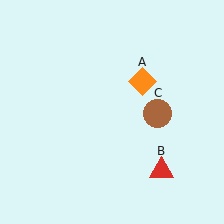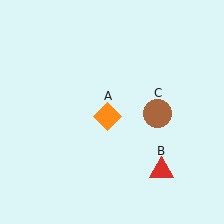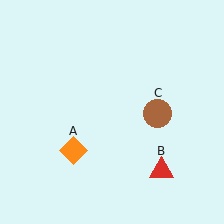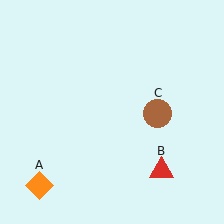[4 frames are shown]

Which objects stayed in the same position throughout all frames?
Red triangle (object B) and brown circle (object C) remained stationary.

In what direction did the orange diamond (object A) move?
The orange diamond (object A) moved down and to the left.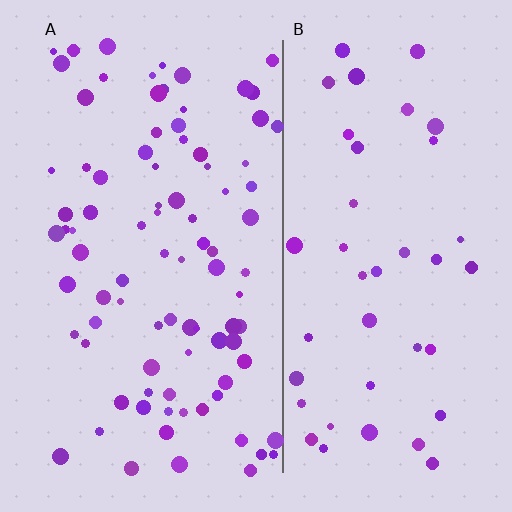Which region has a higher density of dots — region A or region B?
A (the left).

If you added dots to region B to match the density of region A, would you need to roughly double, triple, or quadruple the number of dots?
Approximately double.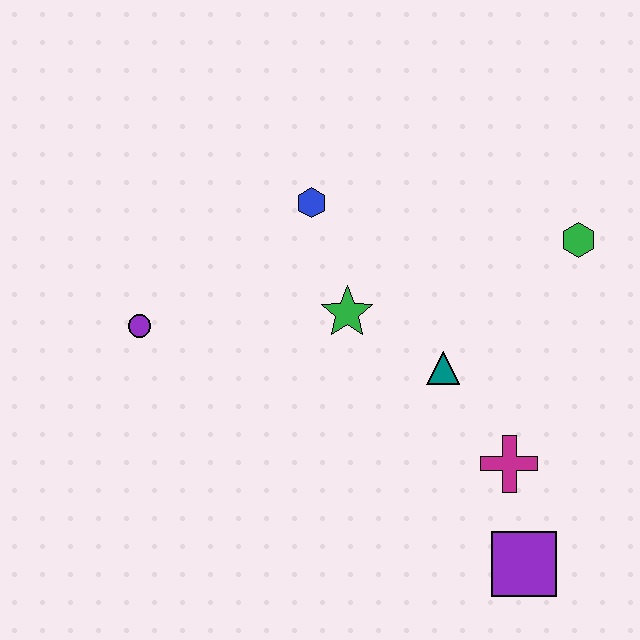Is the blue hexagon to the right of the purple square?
No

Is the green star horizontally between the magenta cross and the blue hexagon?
Yes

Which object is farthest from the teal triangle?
The purple circle is farthest from the teal triangle.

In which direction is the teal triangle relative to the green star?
The teal triangle is to the right of the green star.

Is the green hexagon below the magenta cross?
No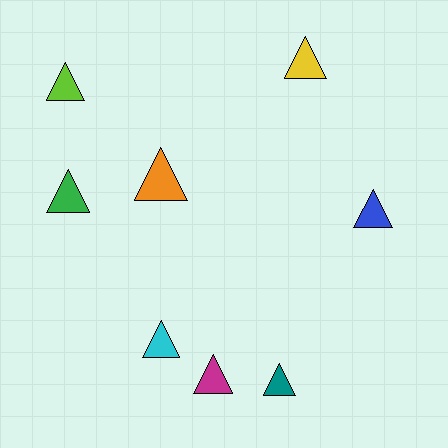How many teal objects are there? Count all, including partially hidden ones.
There is 1 teal object.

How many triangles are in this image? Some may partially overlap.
There are 8 triangles.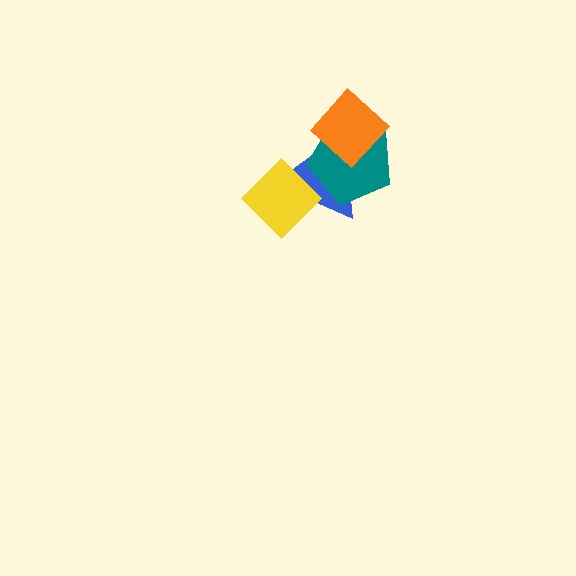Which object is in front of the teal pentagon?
The orange diamond is in front of the teal pentagon.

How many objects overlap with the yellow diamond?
1 object overlaps with the yellow diamond.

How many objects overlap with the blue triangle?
3 objects overlap with the blue triangle.